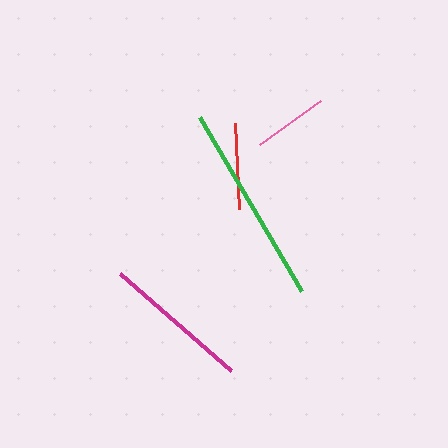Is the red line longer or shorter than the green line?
The green line is longer than the red line.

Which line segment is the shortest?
The pink line is the shortest at approximately 75 pixels.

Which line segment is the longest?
The green line is the longest at approximately 201 pixels.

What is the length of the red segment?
The red segment is approximately 85 pixels long.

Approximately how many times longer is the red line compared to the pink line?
The red line is approximately 1.1 times the length of the pink line.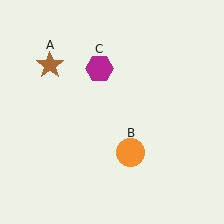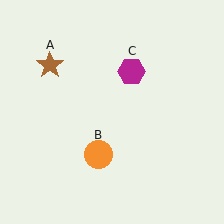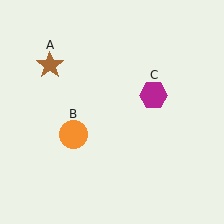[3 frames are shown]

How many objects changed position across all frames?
2 objects changed position: orange circle (object B), magenta hexagon (object C).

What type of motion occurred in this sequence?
The orange circle (object B), magenta hexagon (object C) rotated clockwise around the center of the scene.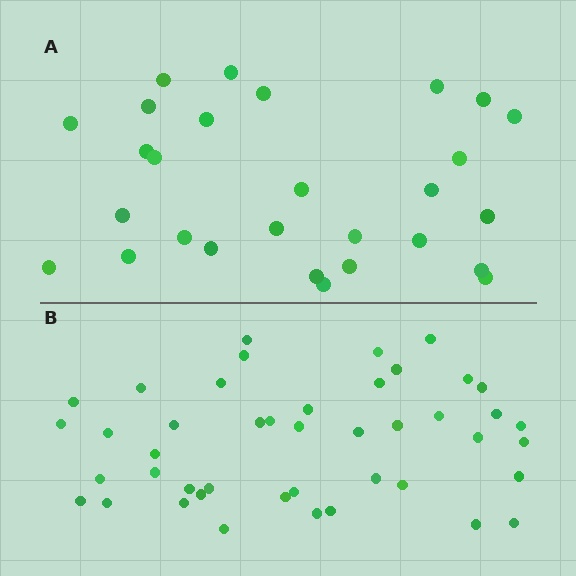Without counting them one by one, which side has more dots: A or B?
Region B (the bottom region) has more dots.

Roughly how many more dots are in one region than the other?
Region B has approximately 15 more dots than region A.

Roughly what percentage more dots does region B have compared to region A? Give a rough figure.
About 55% more.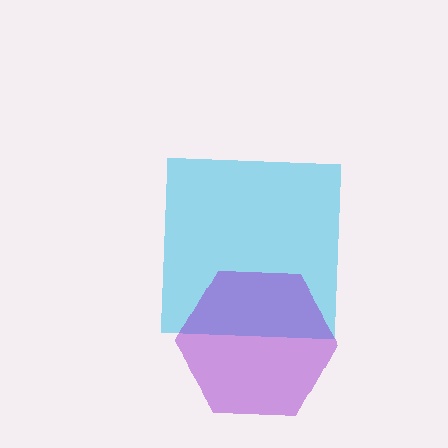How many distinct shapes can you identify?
There are 2 distinct shapes: a cyan square, a purple hexagon.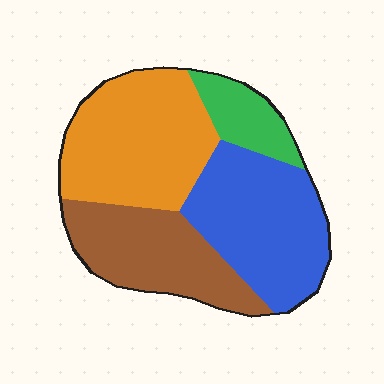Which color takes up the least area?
Green, at roughly 10%.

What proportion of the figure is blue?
Blue takes up about one third (1/3) of the figure.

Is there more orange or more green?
Orange.